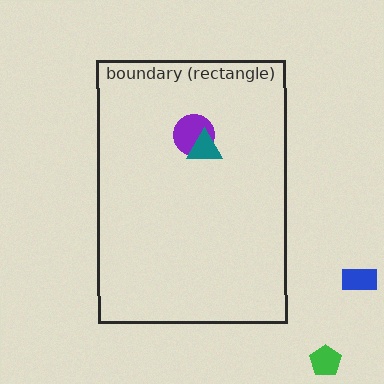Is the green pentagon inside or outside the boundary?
Outside.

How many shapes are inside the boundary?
2 inside, 2 outside.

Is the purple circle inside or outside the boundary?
Inside.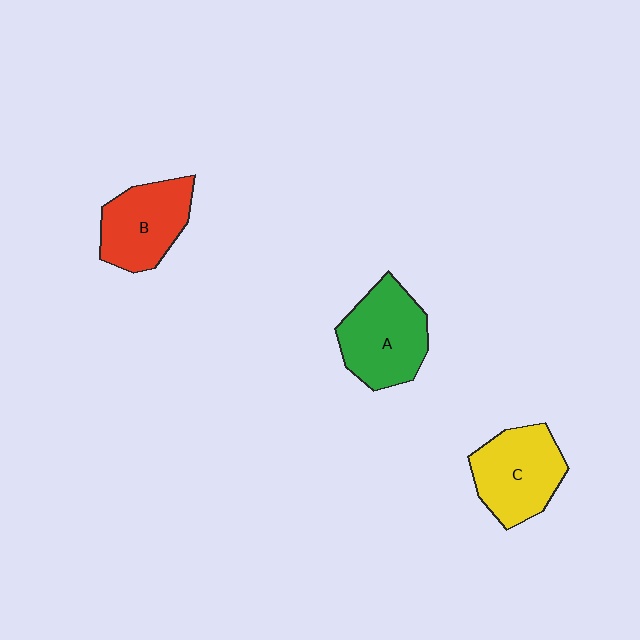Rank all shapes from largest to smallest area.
From largest to smallest: A (green), C (yellow), B (red).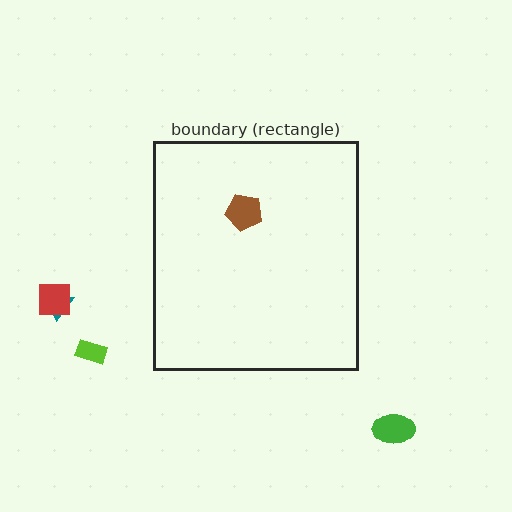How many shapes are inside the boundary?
1 inside, 4 outside.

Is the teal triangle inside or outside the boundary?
Outside.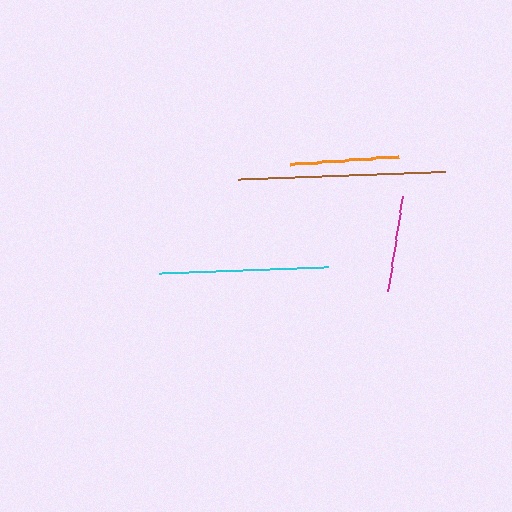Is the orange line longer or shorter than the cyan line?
The cyan line is longer than the orange line.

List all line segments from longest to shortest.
From longest to shortest: brown, cyan, orange, magenta.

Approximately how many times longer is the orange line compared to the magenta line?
The orange line is approximately 1.1 times the length of the magenta line.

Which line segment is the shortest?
The magenta line is the shortest at approximately 97 pixels.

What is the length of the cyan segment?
The cyan segment is approximately 170 pixels long.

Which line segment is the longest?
The brown line is the longest at approximately 207 pixels.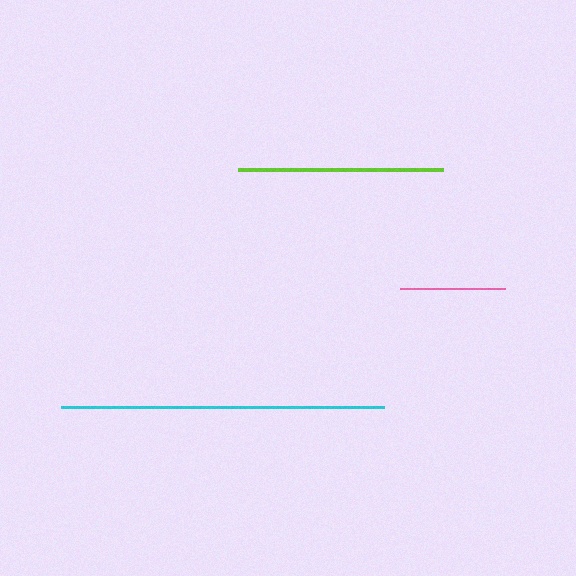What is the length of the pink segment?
The pink segment is approximately 105 pixels long.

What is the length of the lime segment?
The lime segment is approximately 204 pixels long.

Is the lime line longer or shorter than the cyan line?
The cyan line is longer than the lime line.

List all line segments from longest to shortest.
From longest to shortest: cyan, lime, pink.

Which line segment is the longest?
The cyan line is the longest at approximately 323 pixels.